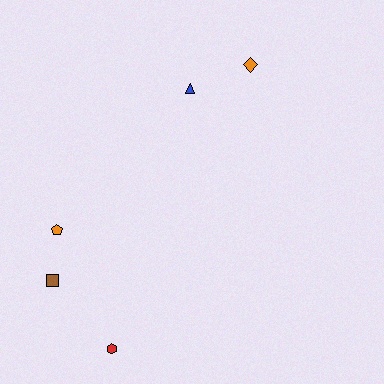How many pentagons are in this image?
There is 1 pentagon.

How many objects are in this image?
There are 5 objects.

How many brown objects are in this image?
There is 1 brown object.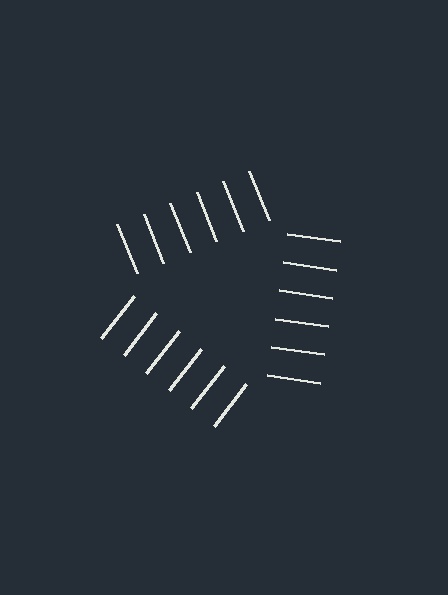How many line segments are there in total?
18 — 6 along each of the 3 edges.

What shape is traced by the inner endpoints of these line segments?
An illusory triangle — the line segments terminate on its edges but no continuous stroke is drawn.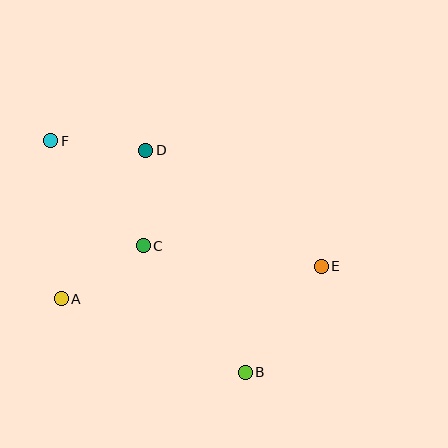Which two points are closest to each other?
Points C and D are closest to each other.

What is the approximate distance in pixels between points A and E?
The distance between A and E is approximately 262 pixels.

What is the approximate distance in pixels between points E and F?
The distance between E and F is approximately 298 pixels.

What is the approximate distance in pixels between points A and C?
The distance between A and C is approximately 98 pixels.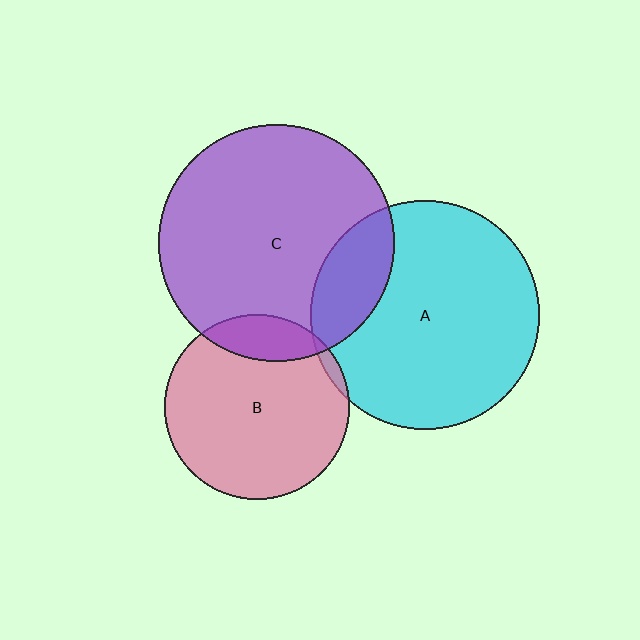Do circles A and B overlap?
Yes.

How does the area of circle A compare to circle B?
Approximately 1.5 times.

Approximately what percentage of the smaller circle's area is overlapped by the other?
Approximately 5%.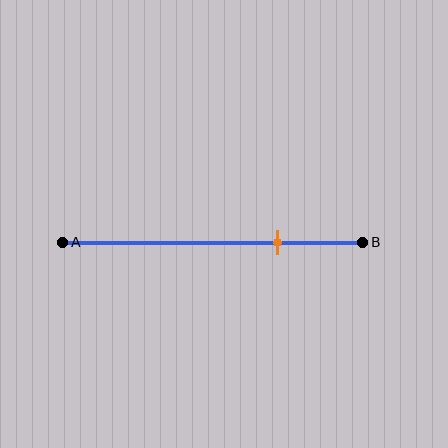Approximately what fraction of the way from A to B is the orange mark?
The orange mark is approximately 70% of the way from A to B.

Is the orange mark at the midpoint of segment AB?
No, the mark is at about 70% from A, not at the 50% midpoint.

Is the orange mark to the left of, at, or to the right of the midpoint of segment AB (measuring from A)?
The orange mark is to the right of the midpoint of segment AB.